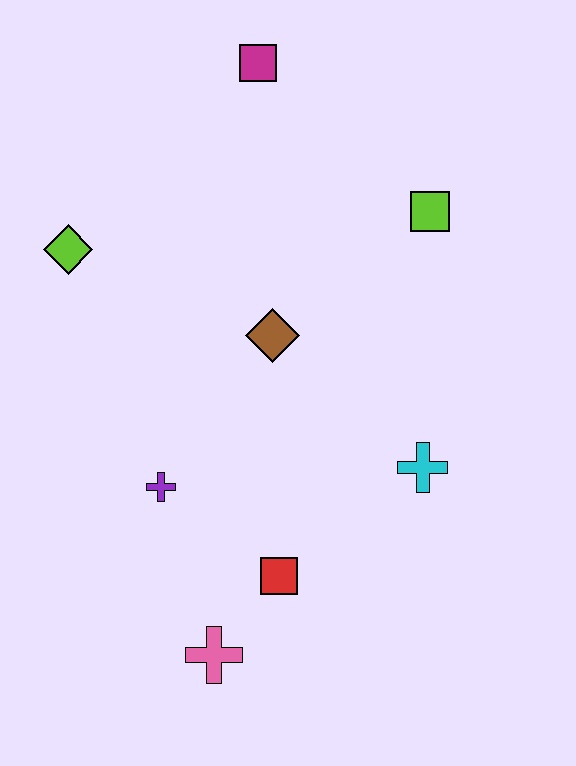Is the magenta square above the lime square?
Yes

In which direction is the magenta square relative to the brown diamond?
The magenta square is above the brown diamond.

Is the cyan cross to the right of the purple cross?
Yes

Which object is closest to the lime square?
The brown diamond is closest to the lime square.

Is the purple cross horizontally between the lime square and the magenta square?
No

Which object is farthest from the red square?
The magenta square is farthest from the red square.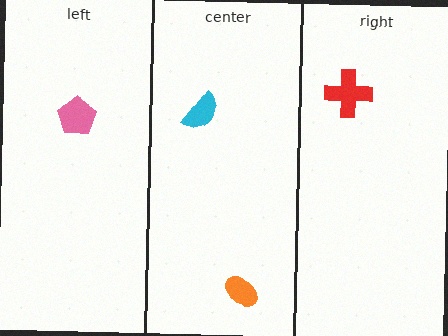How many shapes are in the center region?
2.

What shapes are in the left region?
The pink pentagon.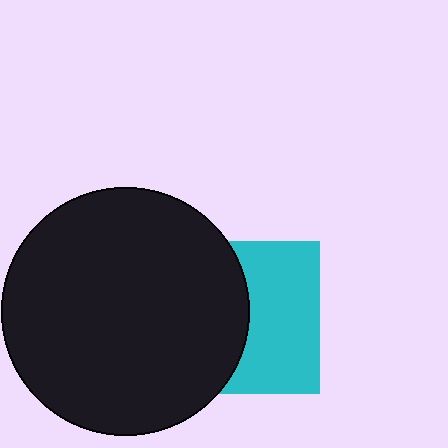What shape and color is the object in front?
The object in front is a black circle.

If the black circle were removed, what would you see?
You would see the complete cyan square.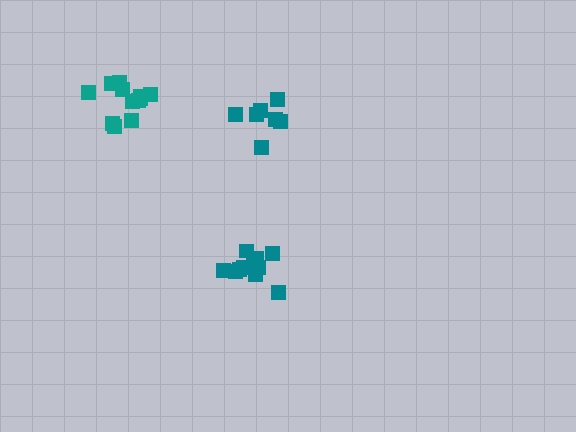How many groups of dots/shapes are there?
There are 3 groups.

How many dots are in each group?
Group 1: 12 dots, Group 2: 11 dots, Group 3: 7 dots (30 total).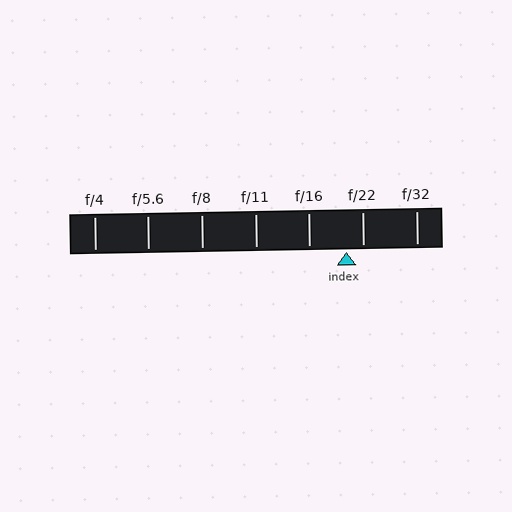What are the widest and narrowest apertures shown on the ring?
The widest aperture shown is f/4 and the narrowest is f/32.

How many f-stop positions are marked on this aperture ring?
There are 7 f-stop positions marked.